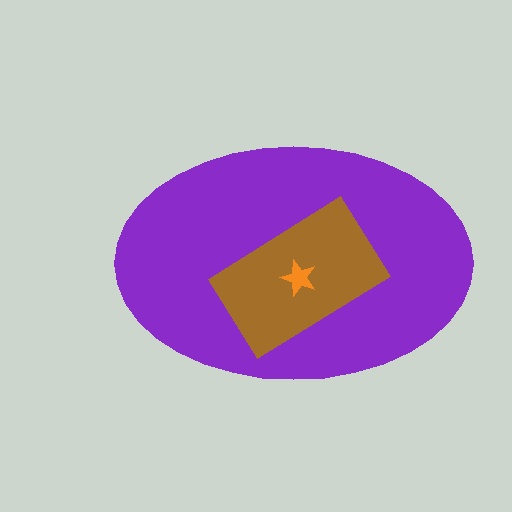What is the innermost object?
The orange star.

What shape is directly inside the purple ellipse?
The brown rectangle.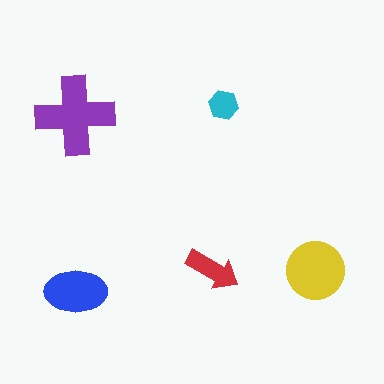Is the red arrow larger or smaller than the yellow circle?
Smaller.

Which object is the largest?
The purple cross.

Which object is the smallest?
The cyan hexagon.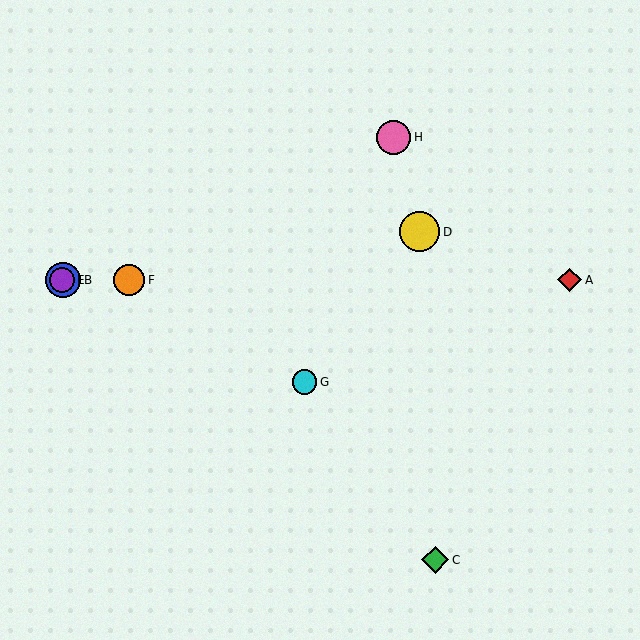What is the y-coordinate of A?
Object A is at y≈280.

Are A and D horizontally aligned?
No, A is at y≈280 and D is at y≈232.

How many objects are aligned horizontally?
4 objects (A, B, E, F) are aligned horizontally.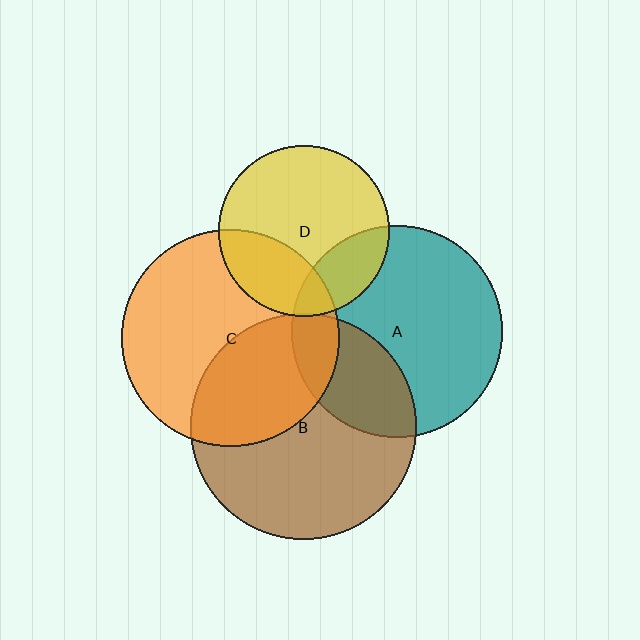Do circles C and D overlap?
Yes.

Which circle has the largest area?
Circle B (brown).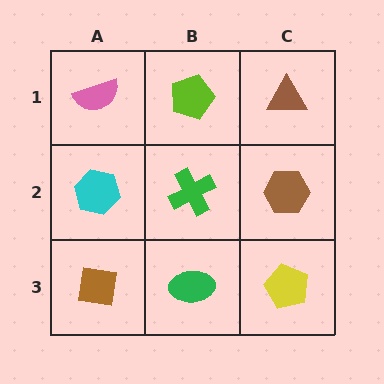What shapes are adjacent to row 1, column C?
A brown hexagon (row 2, column C), a lime pentagon (row 1, column B).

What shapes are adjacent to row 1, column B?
A green cross (row 2, column B), a pink semicircle (row 1, column A), a brown triangle (row 1, column C).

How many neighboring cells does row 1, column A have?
2.